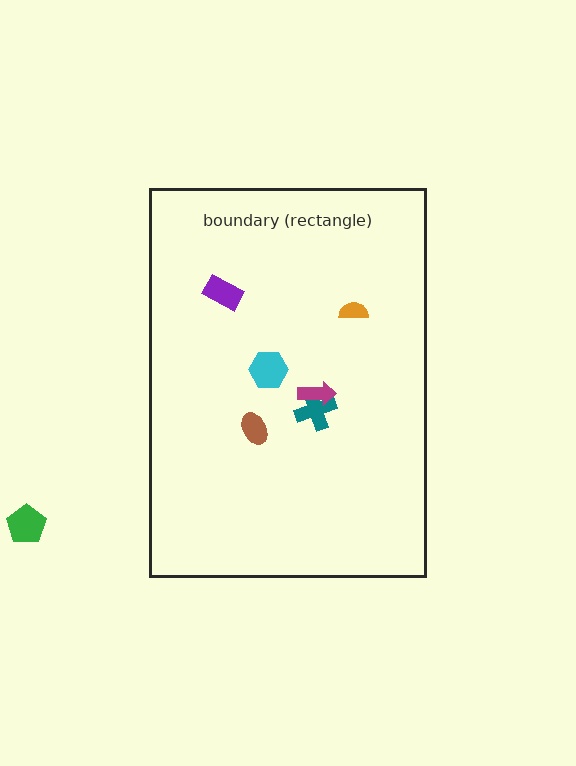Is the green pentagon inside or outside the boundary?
Outside.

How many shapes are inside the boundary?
6 inside, 1 outside.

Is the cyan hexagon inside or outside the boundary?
Inside.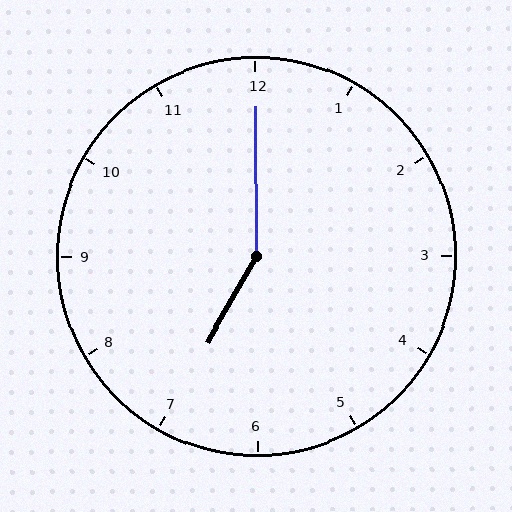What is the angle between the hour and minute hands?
Approximately 150 degrees.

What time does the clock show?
7:00.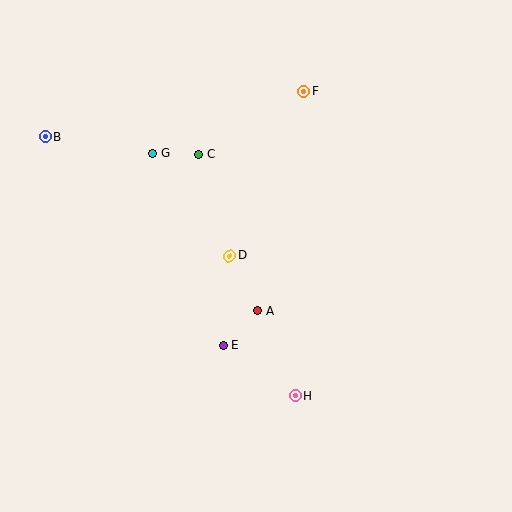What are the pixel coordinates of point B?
Point B is at (45, 137).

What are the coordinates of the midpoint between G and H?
The midpoint between G and H is at (224, 275).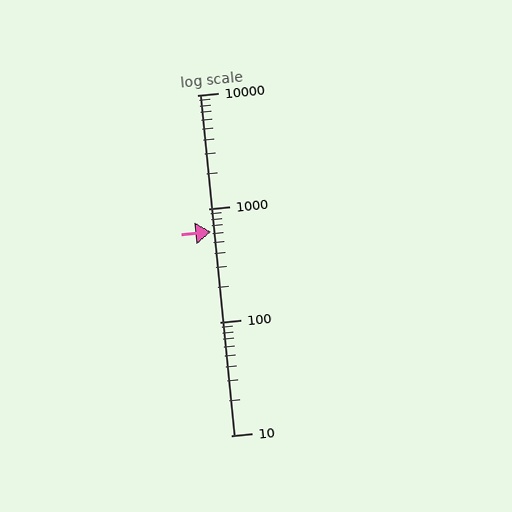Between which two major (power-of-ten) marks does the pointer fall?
The pointer is between 100 and 1000.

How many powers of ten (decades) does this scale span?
The scale spans 3 decades, from 10 to 10000.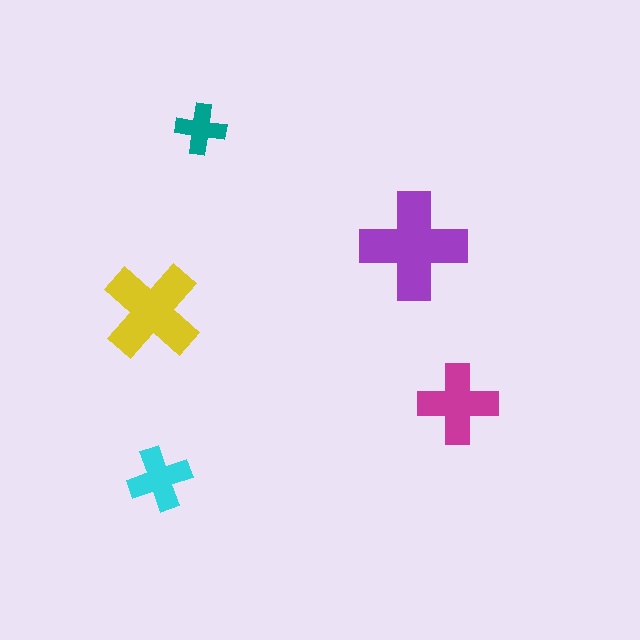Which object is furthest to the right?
The magenta cross is rightmost.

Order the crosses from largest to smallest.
the purple one, the yellow one, the magenta one, the cyan one, the teal one.